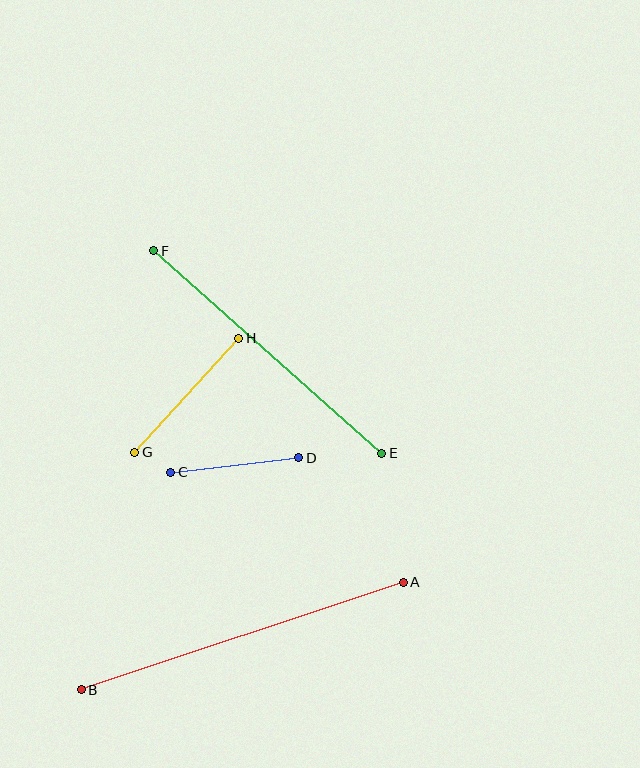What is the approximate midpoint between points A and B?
The midpoint is at approximately (242, 636) pixels.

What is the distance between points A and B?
The distance is approximately 340 pixels.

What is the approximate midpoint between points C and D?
The midpoint is at approximately (235, 465) pixels.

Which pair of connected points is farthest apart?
Points A and B are farthest apart.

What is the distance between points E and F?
The distance is approximately 305 pixels.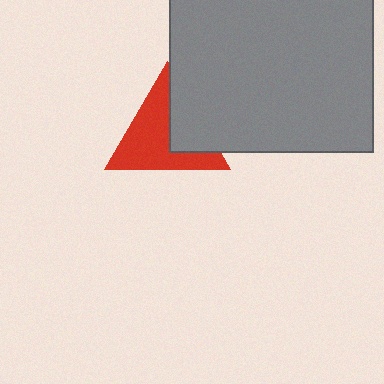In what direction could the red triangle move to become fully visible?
The red triangle could move left. That would shift it out from behind the gray rectangle entirely.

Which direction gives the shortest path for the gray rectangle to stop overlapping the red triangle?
Moving right gives the shortest separation.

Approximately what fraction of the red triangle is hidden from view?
Roughly 34% of the red triangle is hidden behind the gray rectangle.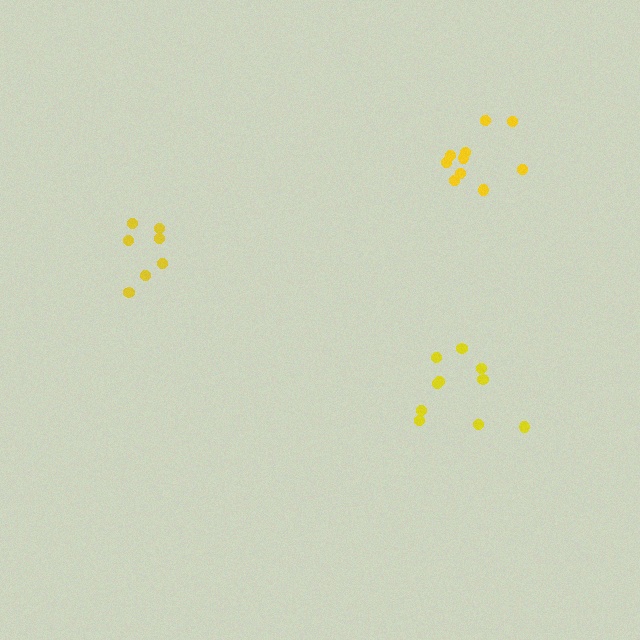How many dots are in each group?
Group 1: 10 dots, Group 2: 10 dots, Group 3: 7 dots (27 total).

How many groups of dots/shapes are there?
There are 3 groups.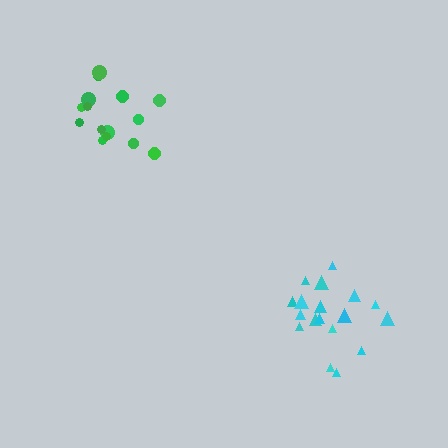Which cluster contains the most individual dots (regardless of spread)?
Cyan (18).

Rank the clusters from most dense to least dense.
green, cyan.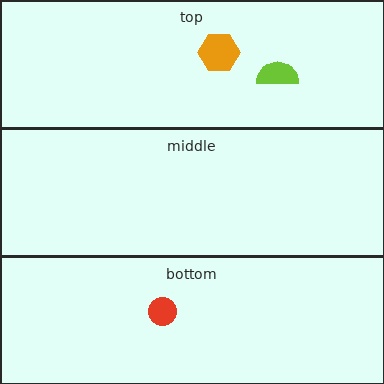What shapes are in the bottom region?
The red circle.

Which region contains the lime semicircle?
The top region.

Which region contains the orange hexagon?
The top region.